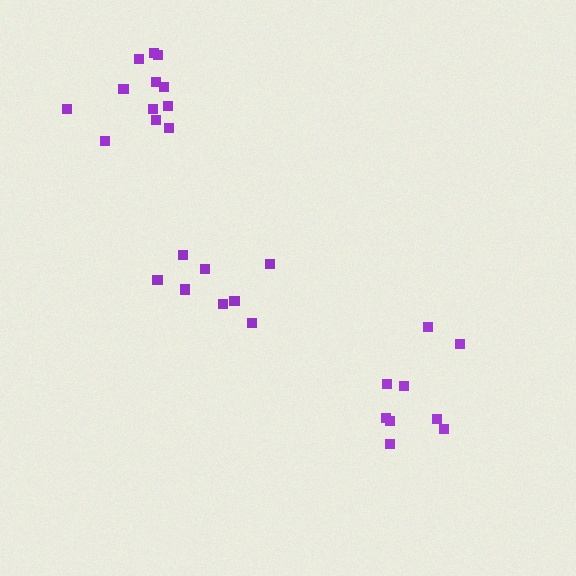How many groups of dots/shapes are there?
There are 3 groups.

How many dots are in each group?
Group 1: 12 dots, Group 2: 8 dots, Group 3: 9 dots (29 total).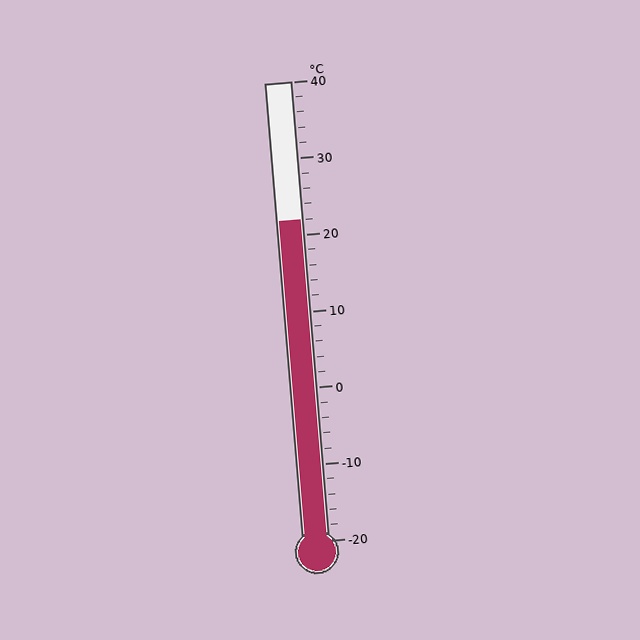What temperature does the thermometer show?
The thermometer shows approximately 22°C.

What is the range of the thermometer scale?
The thermometer scale ranges from -20°C to 40°C.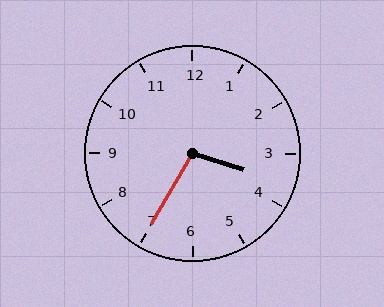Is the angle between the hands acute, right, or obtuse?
It is obtuse.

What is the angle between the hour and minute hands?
Approximately 102 degrees.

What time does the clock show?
3:35.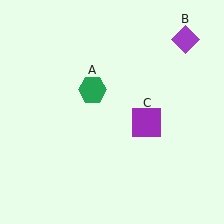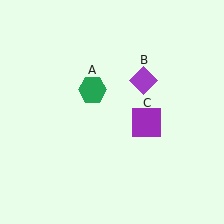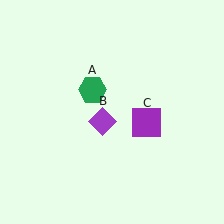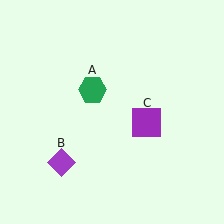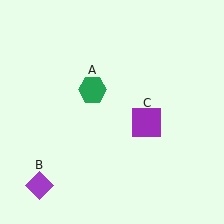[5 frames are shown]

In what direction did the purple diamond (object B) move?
The purple diamond (object B) moved down and to the left.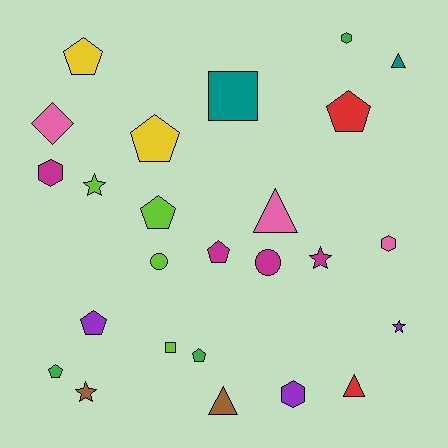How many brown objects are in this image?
There are 2 brown objects.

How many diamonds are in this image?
There is 1 diamond.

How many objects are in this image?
There are 25 objects.